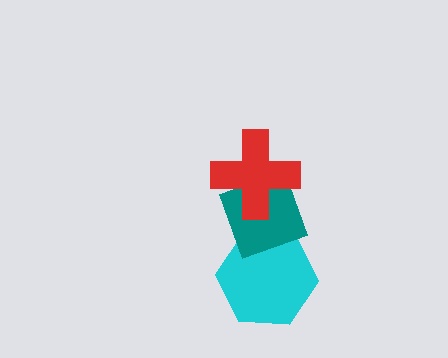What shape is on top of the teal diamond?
The red cross is on top of the teal diamond.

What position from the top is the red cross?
The red cross is 1st from the top.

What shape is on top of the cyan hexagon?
The teal diamond is on top of the cyan hexagon.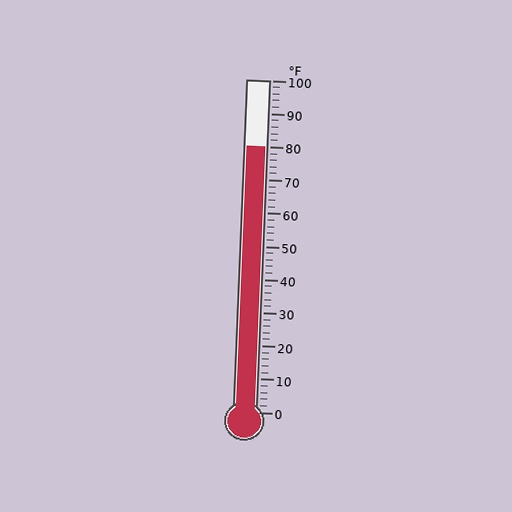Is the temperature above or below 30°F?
The temperature is above 30°F.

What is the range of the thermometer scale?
The thermometer scale ranges from 0°F to 100°F.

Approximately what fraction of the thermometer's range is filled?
The thermometer is filled to approximately 80% of its range.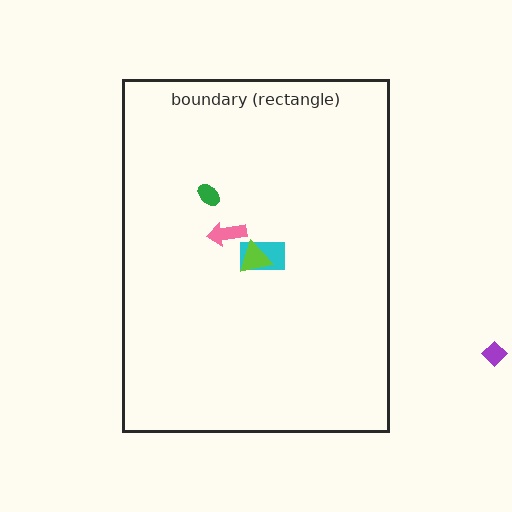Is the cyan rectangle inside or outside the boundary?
Inside.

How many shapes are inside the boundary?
4 inside, 1 outside.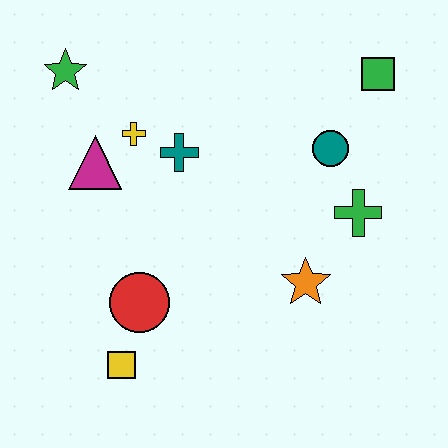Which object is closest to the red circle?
The yellow square is closest to the red circle.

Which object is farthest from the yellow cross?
The green square is farthest from the yellow cross.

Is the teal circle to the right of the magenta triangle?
Yes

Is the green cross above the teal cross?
No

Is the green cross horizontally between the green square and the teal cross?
Yes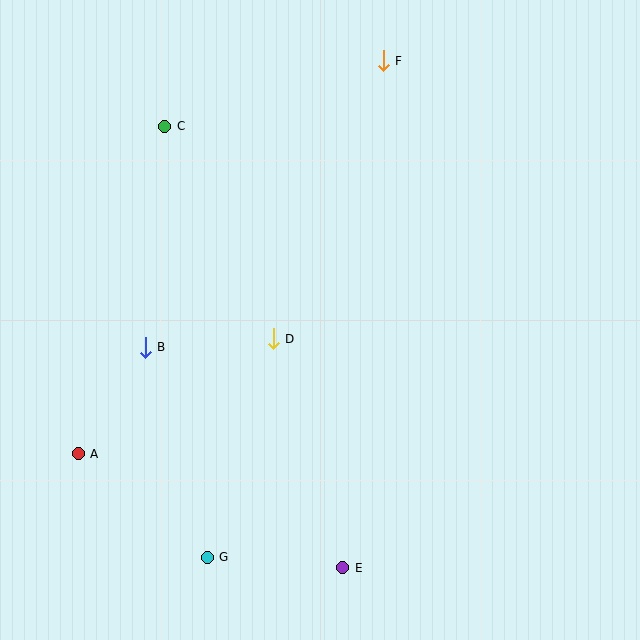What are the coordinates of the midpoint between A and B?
The midpoint between A and B is at (112, 401).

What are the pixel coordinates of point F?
Point F is at (383, 61).